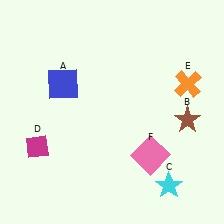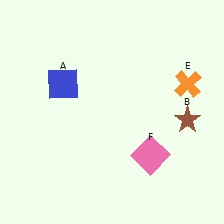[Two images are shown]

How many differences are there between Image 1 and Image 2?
There are 2 differences between the two images.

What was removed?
The cyan star (C), the magenta diamond (D) were removed in Image 2.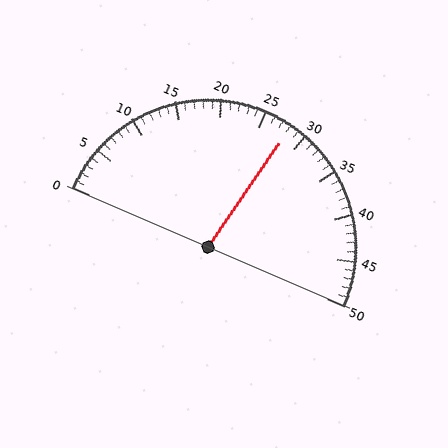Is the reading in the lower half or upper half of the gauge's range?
The reading is in the upper half of the range (0 to 50).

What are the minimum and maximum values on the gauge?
The gauge ranges from 0 to 50.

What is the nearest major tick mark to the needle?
The nearest major tick mark is 30.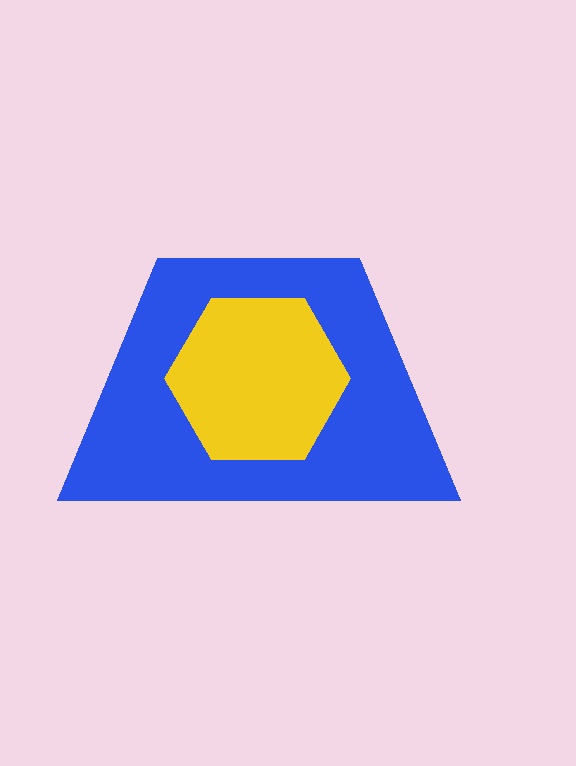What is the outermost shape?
The blue trapezoid.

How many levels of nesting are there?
2.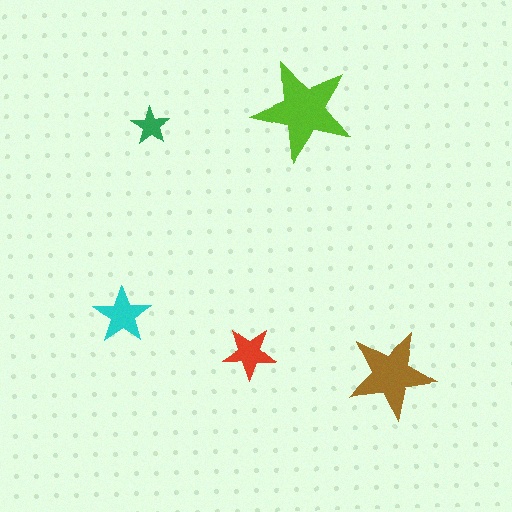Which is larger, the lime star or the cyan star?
The lime one.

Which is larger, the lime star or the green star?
The lime one.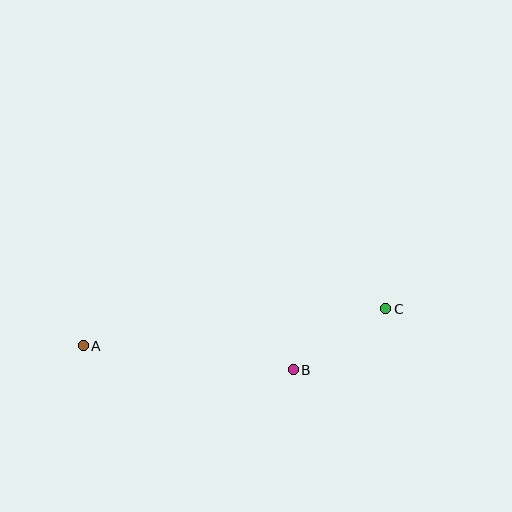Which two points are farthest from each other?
Points A and C are farthest from each other.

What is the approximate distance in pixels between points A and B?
The distance between A and B is approximately 211 pixels.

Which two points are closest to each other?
Points B and C are closest to each other.